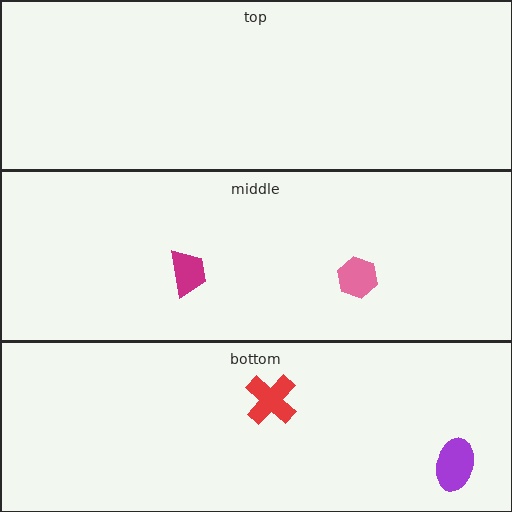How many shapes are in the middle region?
2.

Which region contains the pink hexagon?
The middle region.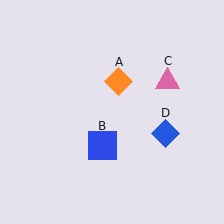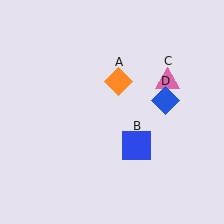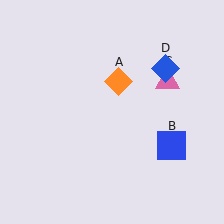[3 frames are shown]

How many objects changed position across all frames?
2 objects changed position: blue square (object B), blue diamond (object D).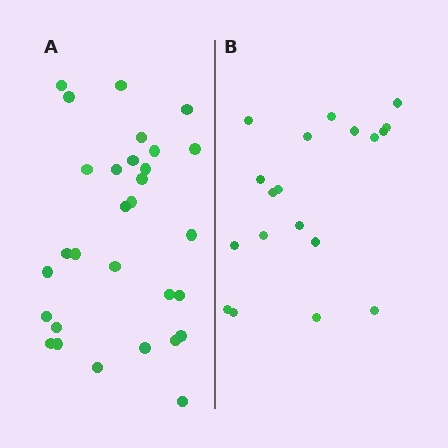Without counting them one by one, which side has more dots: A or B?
Region A (the left region) has more dots.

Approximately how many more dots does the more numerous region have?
Region A has roughly 12 or so more dots than region B.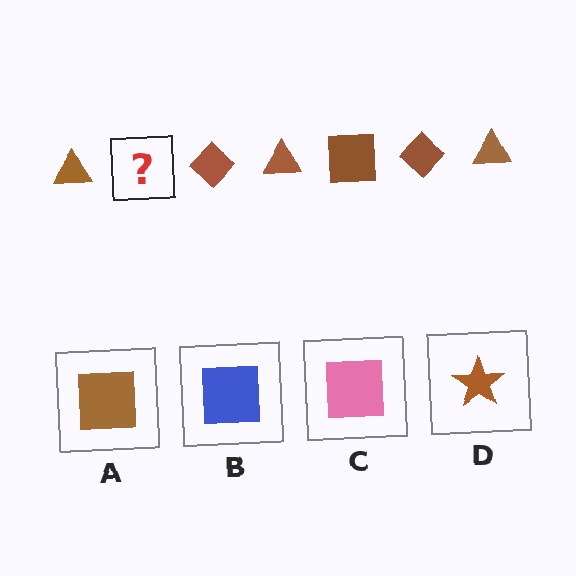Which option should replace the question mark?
Option A.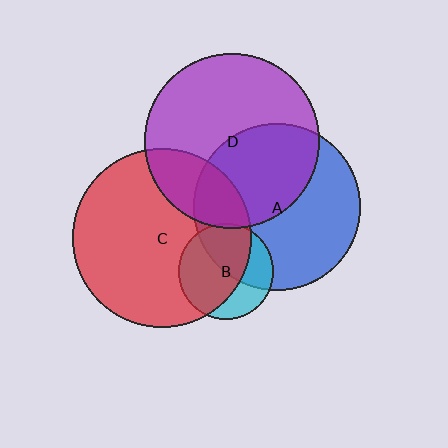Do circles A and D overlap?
Yes.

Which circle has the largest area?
Circle C (red).